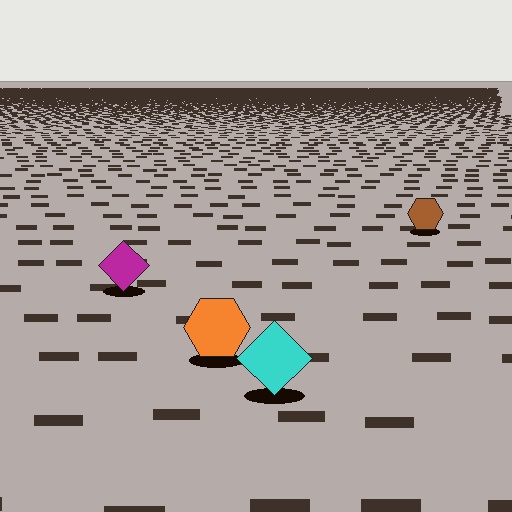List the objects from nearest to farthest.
From nearest to farthest: the cyan diamond, the orange hexagon, the magenta diamond, the brown hexagon.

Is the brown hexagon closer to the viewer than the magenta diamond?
No. The magenta diamond is closer — you can tell from the texture gradient: the ground texture is coarser near it.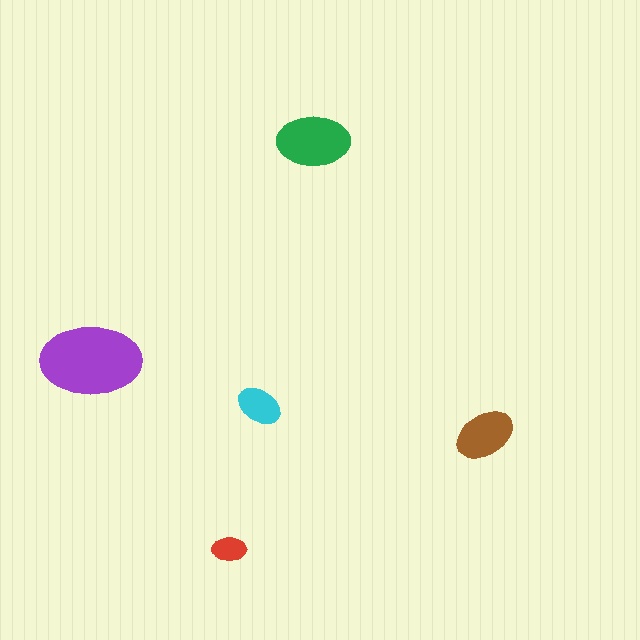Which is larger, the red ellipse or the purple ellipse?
The purple one.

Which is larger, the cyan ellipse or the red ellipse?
The cyan one.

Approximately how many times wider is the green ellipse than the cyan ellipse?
About 1.5 times wider.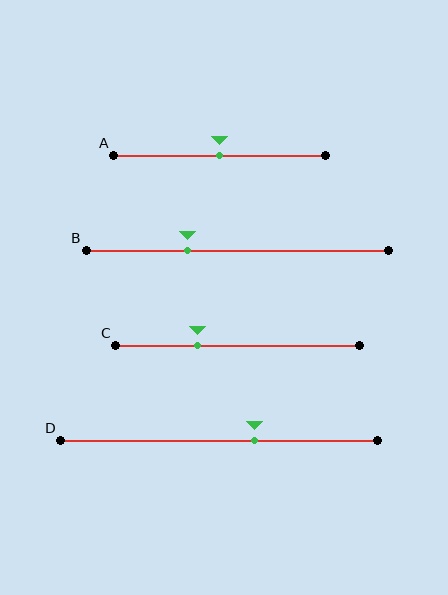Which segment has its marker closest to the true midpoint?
Segment A has its marker closest to the true midpoint.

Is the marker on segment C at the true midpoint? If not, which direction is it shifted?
No, the marker on segment C is shifted to the left by about 16% of the segment length.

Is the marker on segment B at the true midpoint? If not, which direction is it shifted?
No, the marker on segment B is shifted to the left by about 16% of the segment length.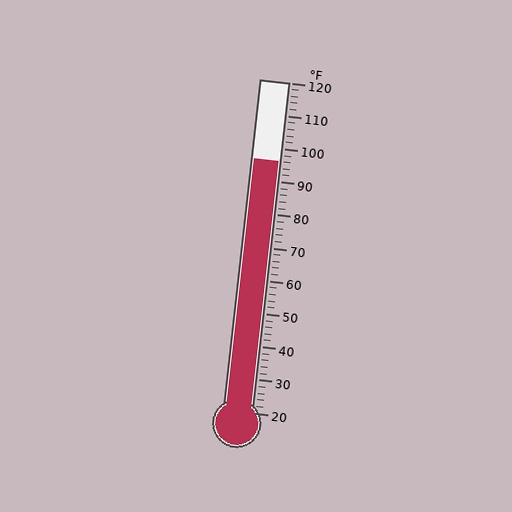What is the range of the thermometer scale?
The thermometer scale ranges from 20°F to 120°F.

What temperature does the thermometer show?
The thermometer shows approximately 96°F.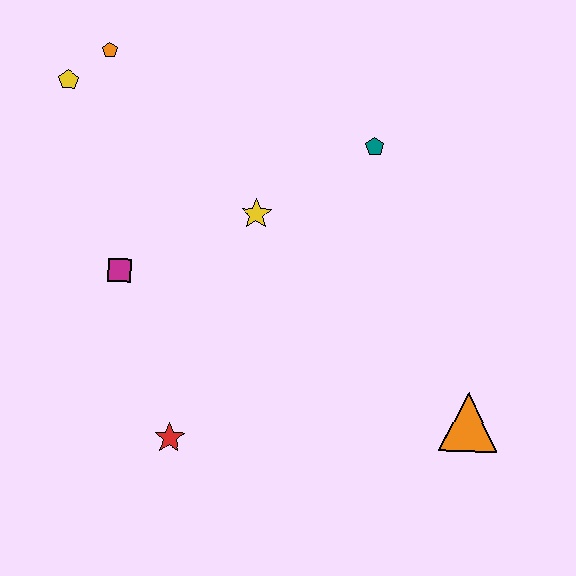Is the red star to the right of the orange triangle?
No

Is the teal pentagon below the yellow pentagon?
Yes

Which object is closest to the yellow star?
The teal pentagon is closest to the yellow star.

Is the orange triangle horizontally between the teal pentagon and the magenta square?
No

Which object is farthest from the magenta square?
The orange triangle is farthest from the magenta square.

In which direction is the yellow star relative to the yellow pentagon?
The yellow star is to the right of the yellow pentagon.